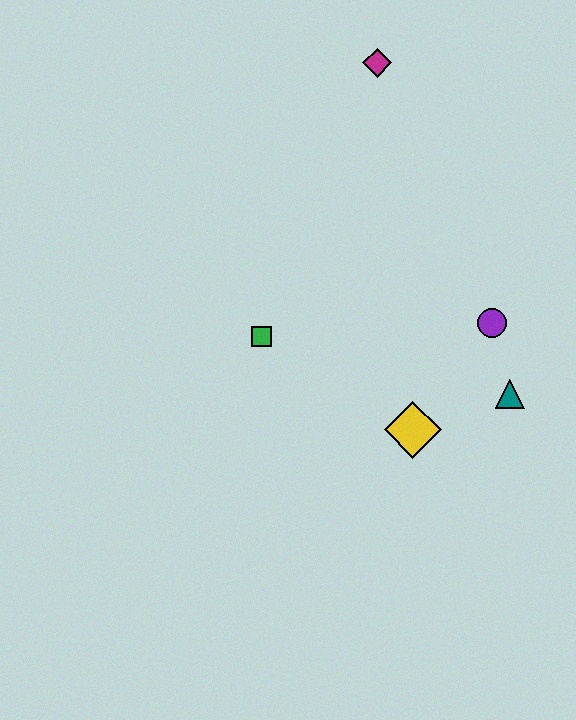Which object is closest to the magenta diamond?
The purple circle is closest to the magenta diamond.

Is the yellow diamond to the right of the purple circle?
No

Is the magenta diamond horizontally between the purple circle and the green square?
Yes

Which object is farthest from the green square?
The magenta diamond is farthest from the green square.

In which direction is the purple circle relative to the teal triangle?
The purple circle is above the teal triangle.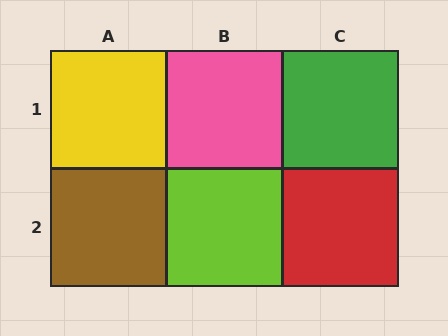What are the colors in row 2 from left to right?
Brown, lime, red.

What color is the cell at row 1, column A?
Yellow.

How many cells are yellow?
1 cell is yellow.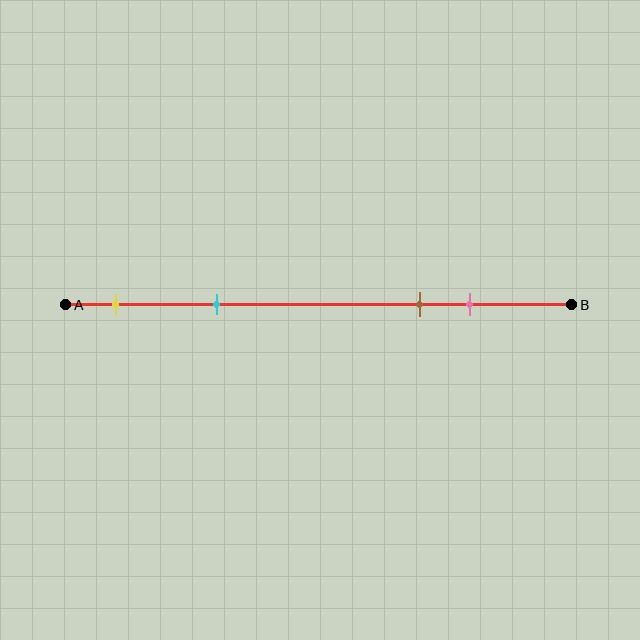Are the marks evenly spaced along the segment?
No, the marks are not evenly spaced.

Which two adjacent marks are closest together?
The brown and pink marks are the closest adjacent pair.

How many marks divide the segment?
There are 4 marks dividing the segment.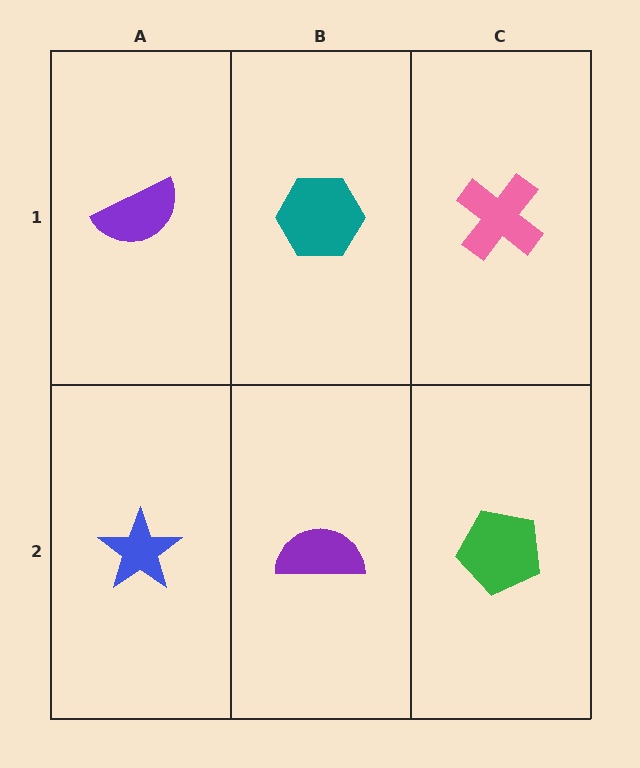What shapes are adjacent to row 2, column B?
A teal hexagon (row 1, column B), a blue star (row 2, column A), a green pentagon (row 2, column C).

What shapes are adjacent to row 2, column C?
A pink cross (row 1, column C), a purple semicircle (row 2, column B).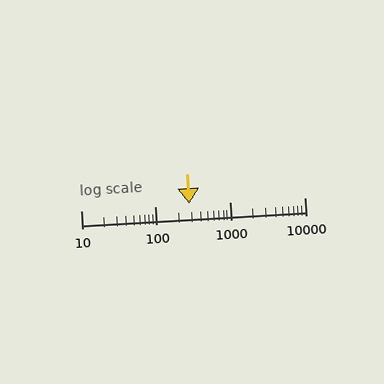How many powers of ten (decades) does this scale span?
The scale spans 3 decades, from 10 to 10000.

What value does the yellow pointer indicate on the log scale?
The pointer indicates approximately 280.